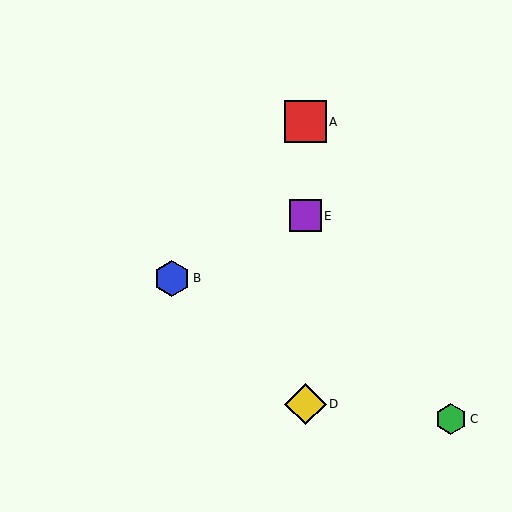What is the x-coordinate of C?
Object C is at x≈451.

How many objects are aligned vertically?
3 objects (A, D, E) are aligned vertically.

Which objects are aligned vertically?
Objects A, D, E are aligned vertically.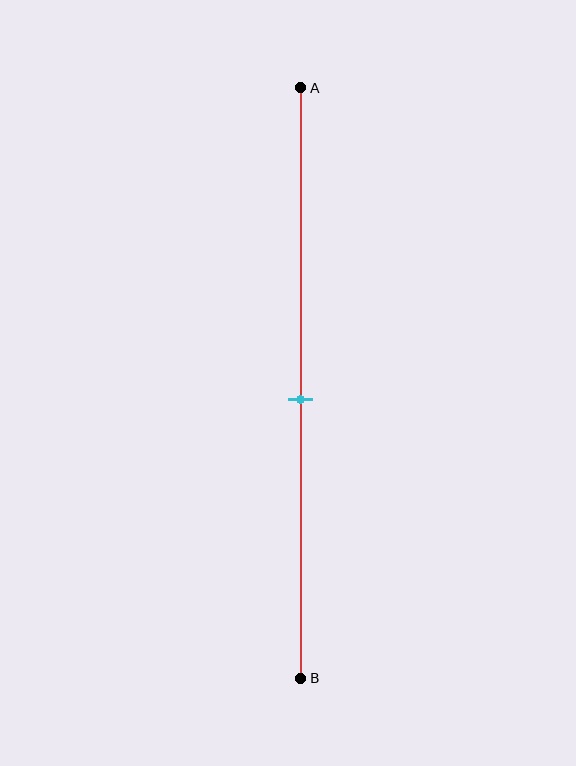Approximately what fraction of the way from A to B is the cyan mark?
The cyan mark is approximately 55% of the way from A to B.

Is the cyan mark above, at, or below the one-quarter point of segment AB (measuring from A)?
The cyan mark is below the one-quarter point of segment AB.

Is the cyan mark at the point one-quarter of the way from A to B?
No, the mark is at about 55% from A, not at the 25% one-quarter point.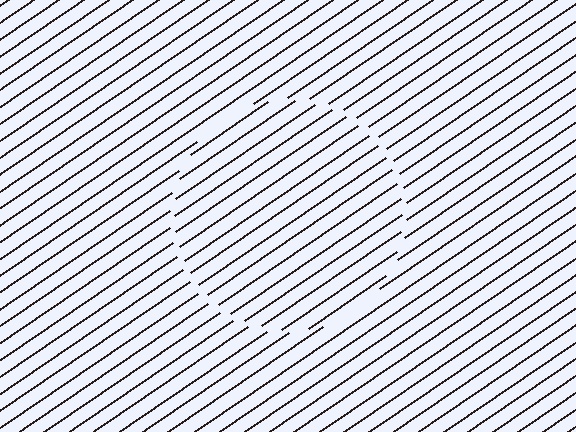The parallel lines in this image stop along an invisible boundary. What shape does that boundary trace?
An illusory circle. The interior of the shape contains the same grating, shifted by half a period — the contour is defined by the phase discontinuity where line-ends from the inner and outer gratings abut.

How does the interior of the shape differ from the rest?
The interior of the shape contains the same grating, shifted by half a period — the contour is defined by the phase discontinuity where line-ends from the inner and outer gratings abut.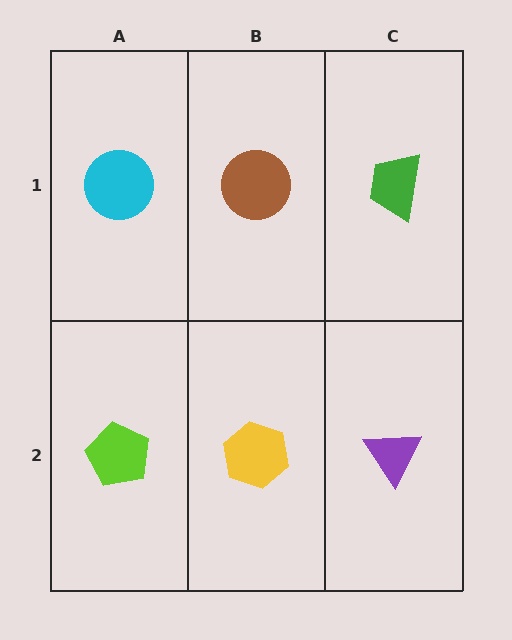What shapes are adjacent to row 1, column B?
A yellow hexagon (row 2, column B), a cyan circle (row 1, column A), a green trapezoid (row 1, column C).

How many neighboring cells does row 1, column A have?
2.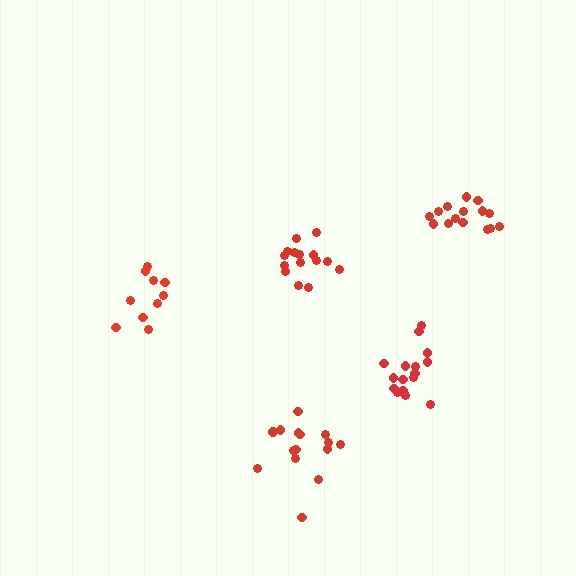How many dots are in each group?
Group 1: 10 dots, Group 2: 15 dots, Group 3: 15 dots, Group 4: 16 dots, Group 5: 15 dots (71 total).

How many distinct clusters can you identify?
There are 5 distinct clusters.